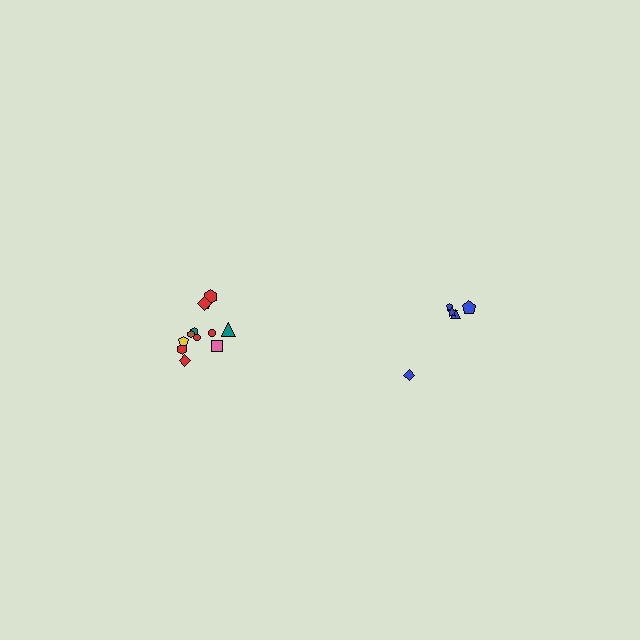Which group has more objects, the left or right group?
The left group.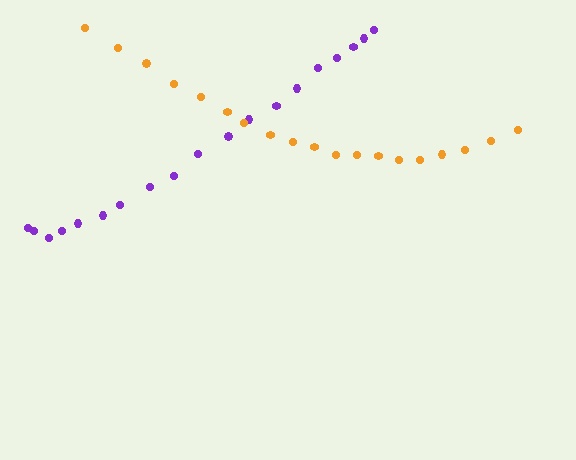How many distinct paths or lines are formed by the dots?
There are 2 distinct paths.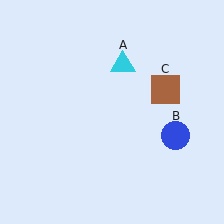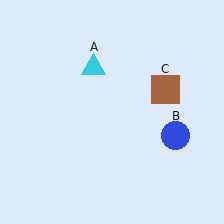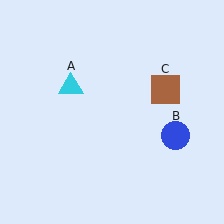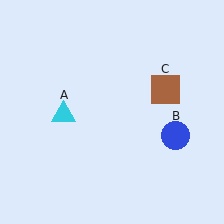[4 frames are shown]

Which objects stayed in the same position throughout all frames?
Blue circle (object B) and brown square (object C) remained stationary.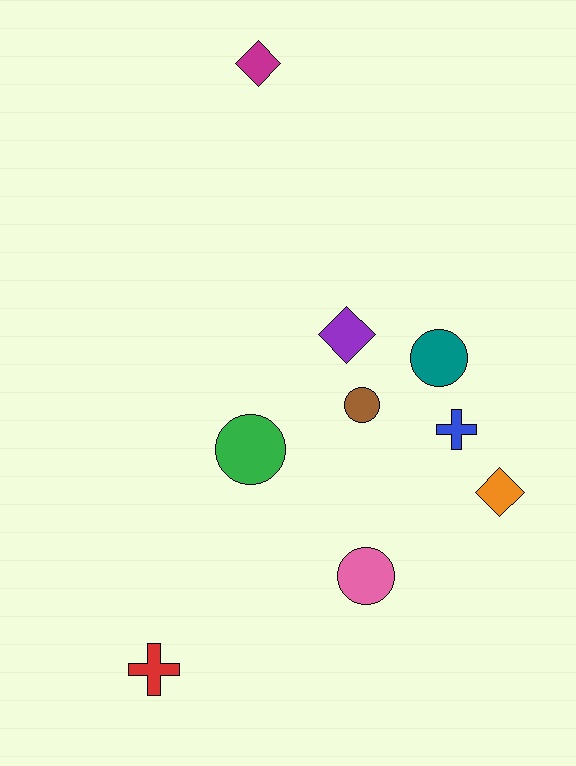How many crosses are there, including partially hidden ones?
There are 2 crosses.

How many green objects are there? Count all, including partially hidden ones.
There is 1 green object.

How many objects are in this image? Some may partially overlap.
There are 9 objects.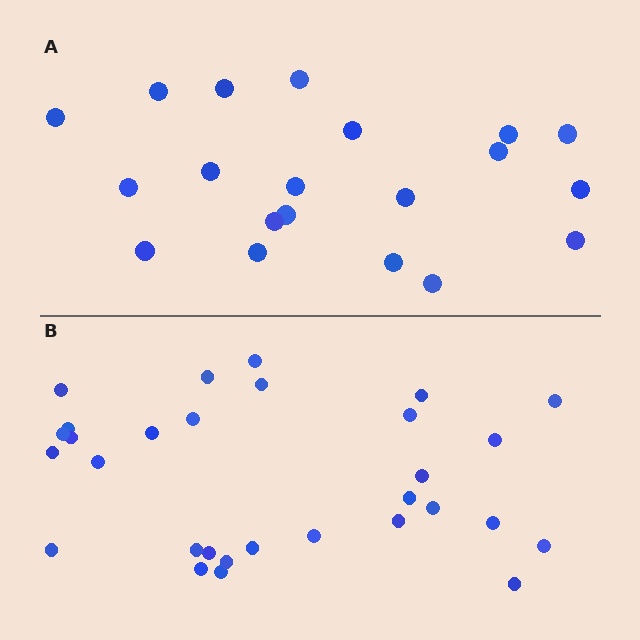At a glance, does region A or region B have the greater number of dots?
Region B (the bottom region) has more dots.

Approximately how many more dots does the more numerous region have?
Region B has roughly 10 or so more dots than region A.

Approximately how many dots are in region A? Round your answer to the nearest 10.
About 20 dots.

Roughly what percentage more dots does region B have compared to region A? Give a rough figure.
About 50% more.